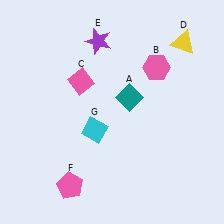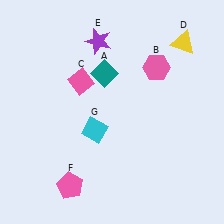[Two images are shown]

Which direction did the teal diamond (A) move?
The teal diamond (A) moved left.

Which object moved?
The teal diamond (A) moved left.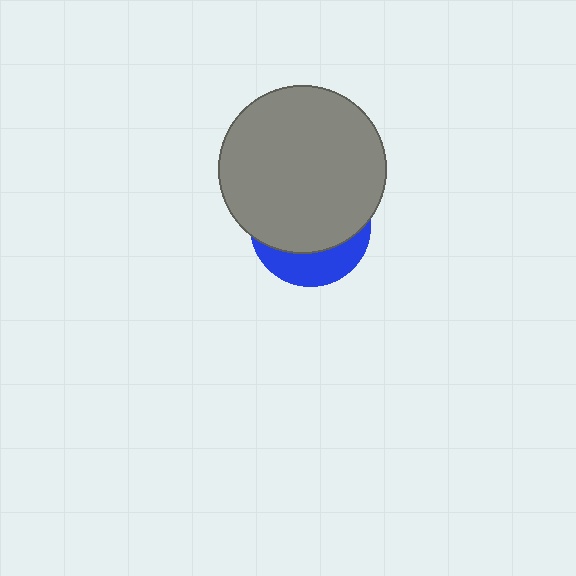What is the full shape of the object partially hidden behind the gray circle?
The partially hidden object is a blue circle.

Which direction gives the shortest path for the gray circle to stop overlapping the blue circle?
Moving up gives the shortest separation.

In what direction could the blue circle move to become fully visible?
The blue circle could move down. That would shift it out from behind the gray circle entirely.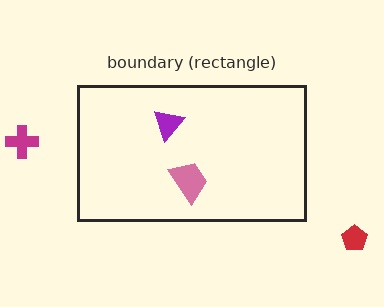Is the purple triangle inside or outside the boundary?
Inside.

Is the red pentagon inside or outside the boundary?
Outside.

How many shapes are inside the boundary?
2 inside, 2 outside.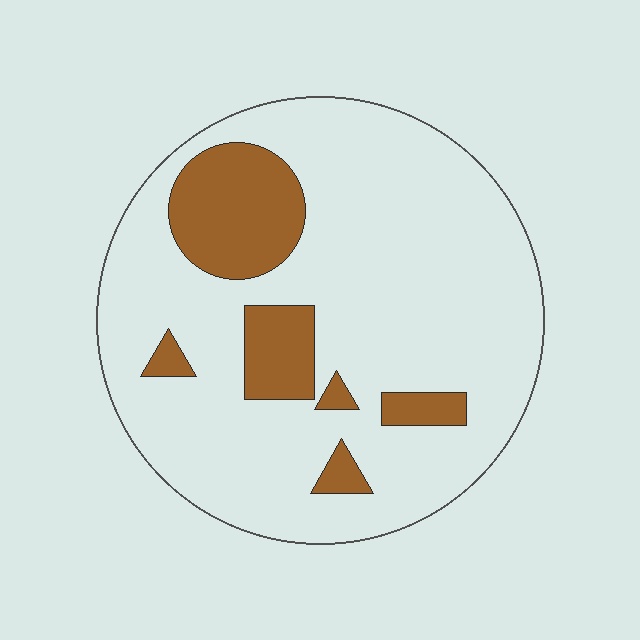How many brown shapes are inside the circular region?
6.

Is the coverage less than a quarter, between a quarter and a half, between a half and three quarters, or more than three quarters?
Less than a quarter.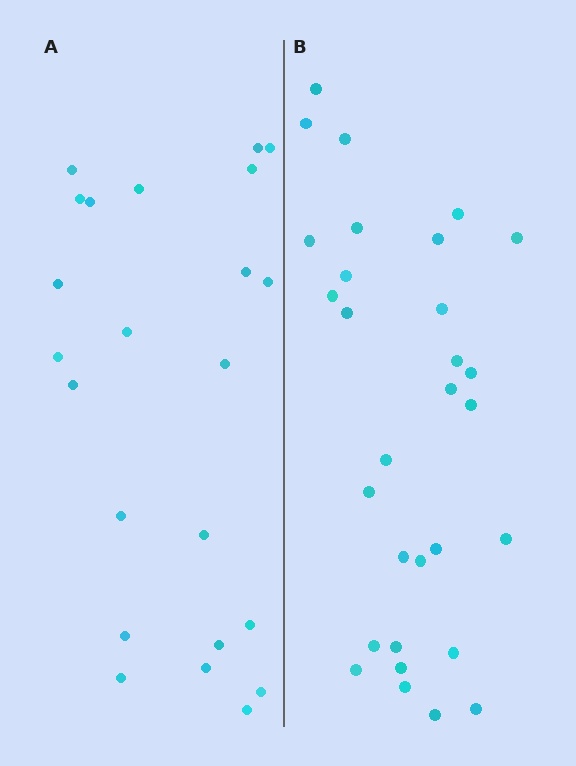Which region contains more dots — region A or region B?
Region B (the right region) has more dots.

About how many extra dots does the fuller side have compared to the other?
Region B has roughly 8 or so more dots than region A.